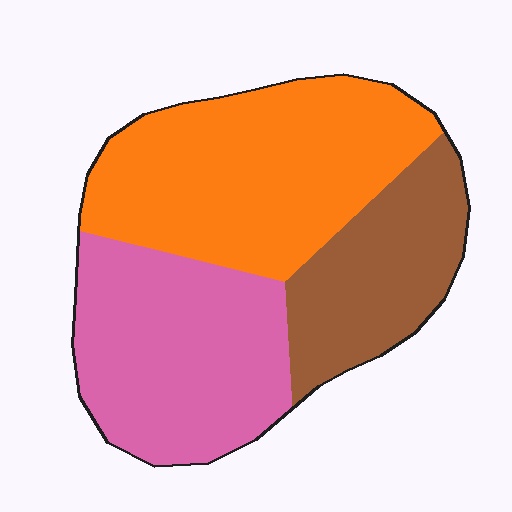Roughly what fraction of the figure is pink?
Pink takes up about one third (1/3) of the figure.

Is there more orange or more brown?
Orange.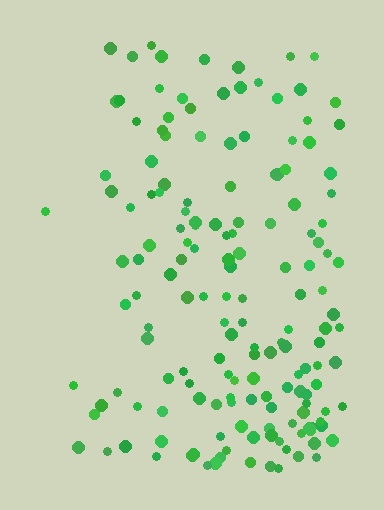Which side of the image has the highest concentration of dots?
The right.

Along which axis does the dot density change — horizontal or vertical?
Horizontal.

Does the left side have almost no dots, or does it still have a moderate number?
Still a moderate number, just noticeably fewer than the right.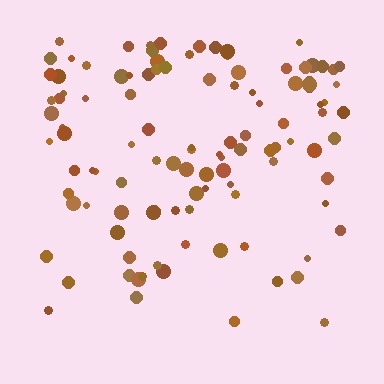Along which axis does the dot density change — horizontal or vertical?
Vertical.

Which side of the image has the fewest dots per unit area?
The bottom.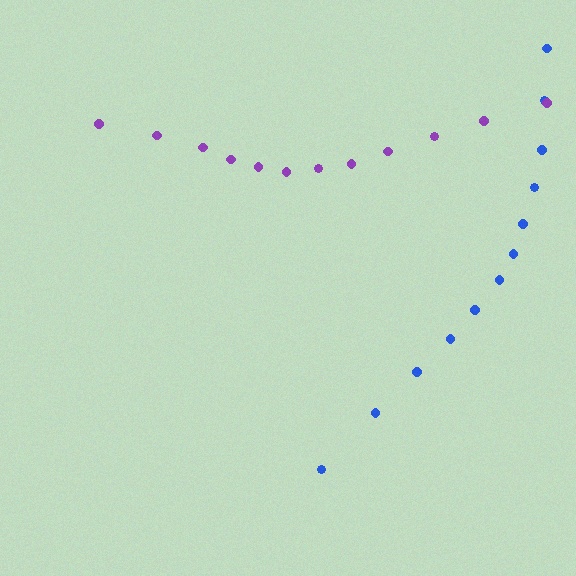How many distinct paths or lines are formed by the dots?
There are 2 distinct paths.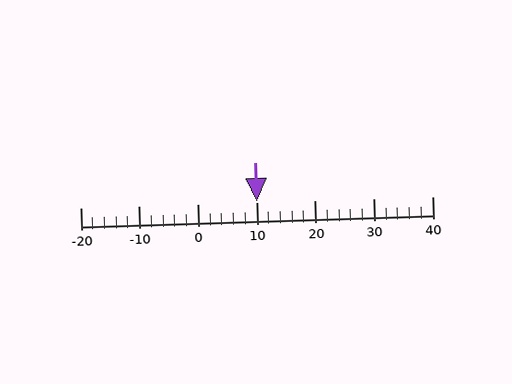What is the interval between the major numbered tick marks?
The major tick marks are spaced 10 units apart.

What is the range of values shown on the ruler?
The ruler shows values from -20 to 40.